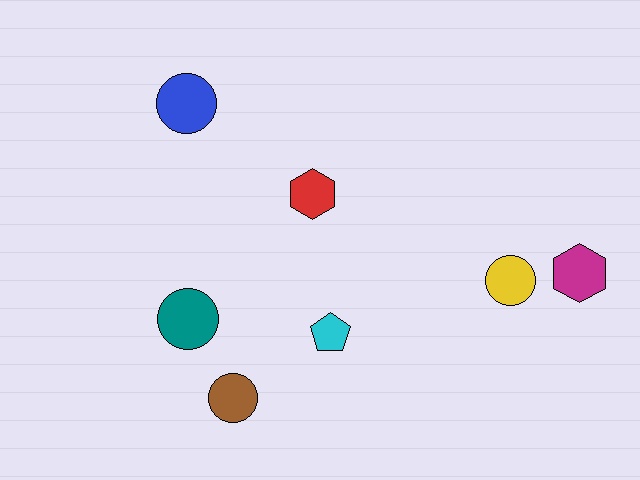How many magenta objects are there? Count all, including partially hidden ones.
There is 1 magenta object.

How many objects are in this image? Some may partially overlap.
There are 7 objects.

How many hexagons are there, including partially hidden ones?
There are 2 hexagons.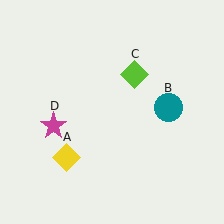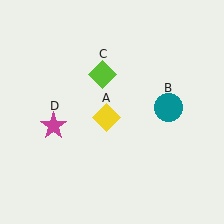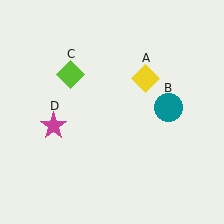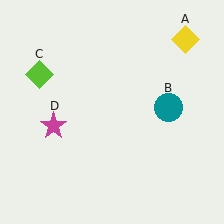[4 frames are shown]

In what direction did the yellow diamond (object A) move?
The yellow diamond (object A) moved up and to the right.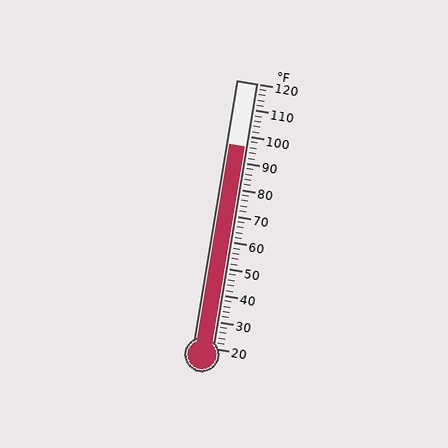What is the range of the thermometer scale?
The thermometer scale ranges from 20°F to 120°F.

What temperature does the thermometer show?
The thermometer shows approximately 96°F.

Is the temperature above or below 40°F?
The temperature is above 40°F.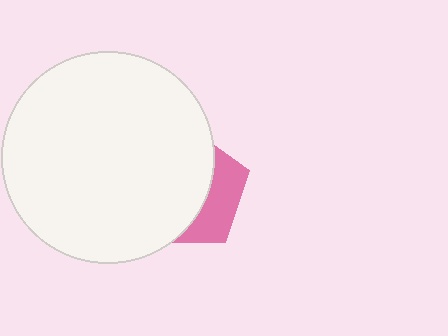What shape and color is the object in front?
The object in front is a white circle.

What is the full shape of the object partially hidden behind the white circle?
The partially hidden object is a pink pentagon.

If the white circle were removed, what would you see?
You would see the complete pink pentagon.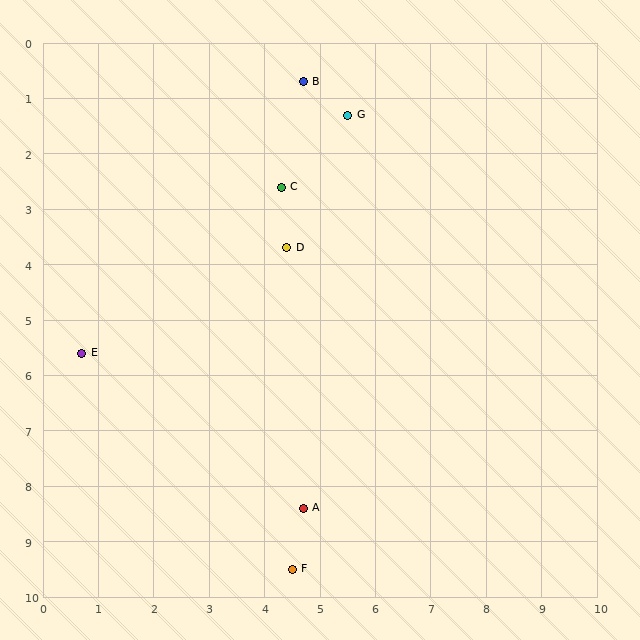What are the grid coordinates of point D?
Point D is at approximately (4.4, 3.7).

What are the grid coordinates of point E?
Point E is at approximately (0.7, 5.6).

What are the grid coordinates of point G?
Point G is at approximately (5.5, 1.3).